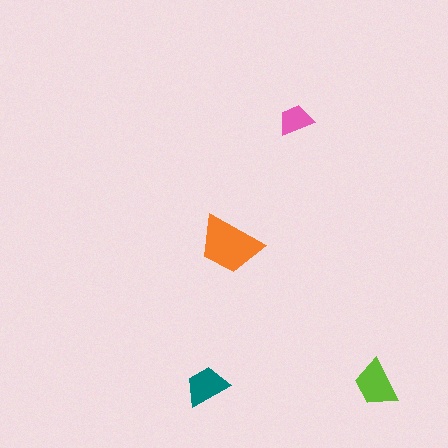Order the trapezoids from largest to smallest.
the orange one, the lime one, the teal one, the pink one.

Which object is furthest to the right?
The lime trapezoid is rightmost.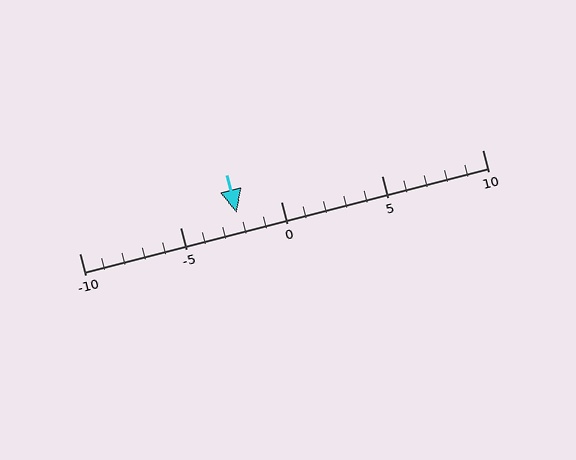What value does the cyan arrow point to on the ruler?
The cyan arrow points to approximately -2.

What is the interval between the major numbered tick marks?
The major tick marks are spaced 5 units apart.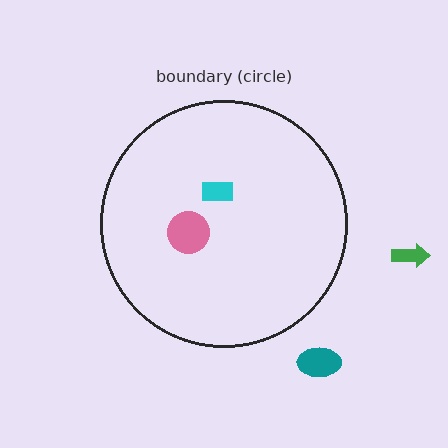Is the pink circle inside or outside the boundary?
Inside.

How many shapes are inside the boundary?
2 inside, 2 outside.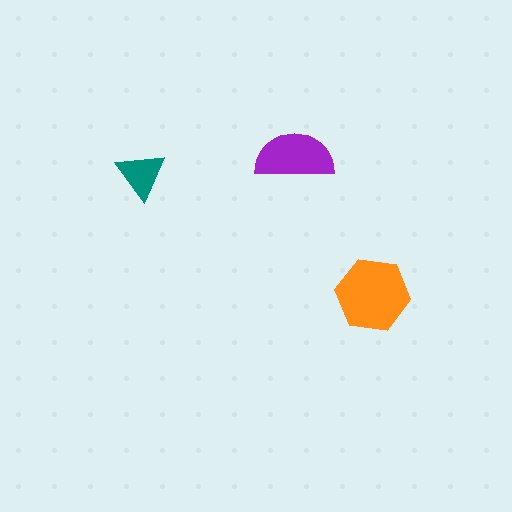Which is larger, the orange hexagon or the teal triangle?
The orange hexagon.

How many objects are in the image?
There are 3 objects in the image.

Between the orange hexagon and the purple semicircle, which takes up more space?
The orange hexagon.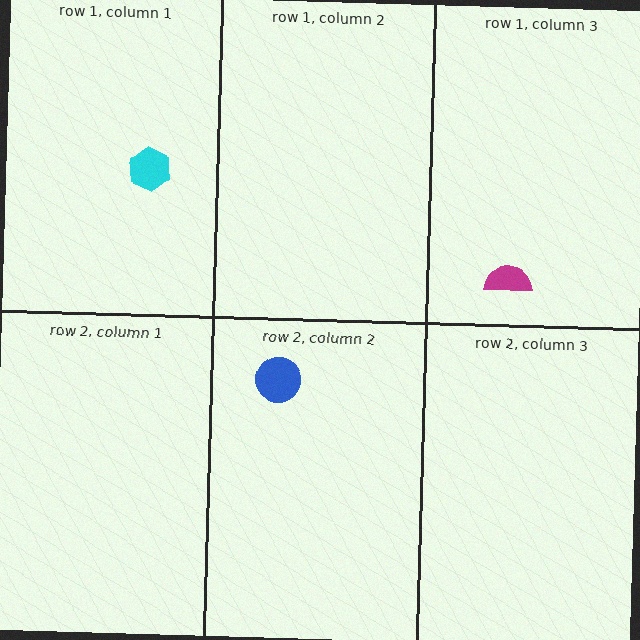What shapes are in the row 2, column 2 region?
The blue circle.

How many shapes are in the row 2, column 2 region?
1.